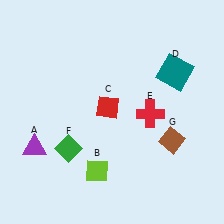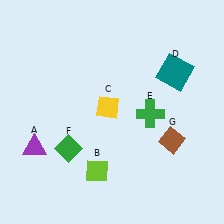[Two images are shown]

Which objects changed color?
C changed from red to yellow. E changed from red to green.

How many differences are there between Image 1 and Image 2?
There are 2 differences between the two images.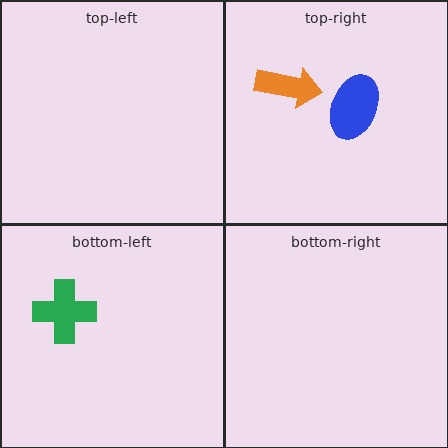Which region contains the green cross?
The bottom-left region.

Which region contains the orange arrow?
The top-right region.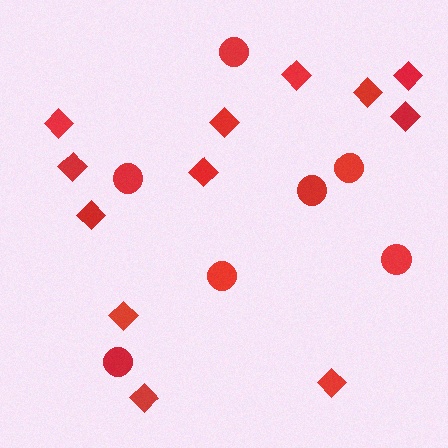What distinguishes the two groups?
There are 2 groups: one group of diamonds (12) and one group of circles (7).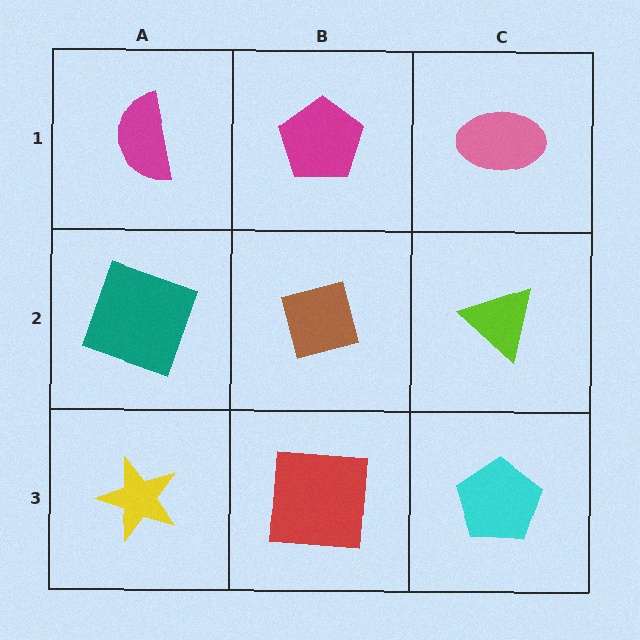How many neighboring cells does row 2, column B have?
4.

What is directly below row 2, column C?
A cyan pentagon.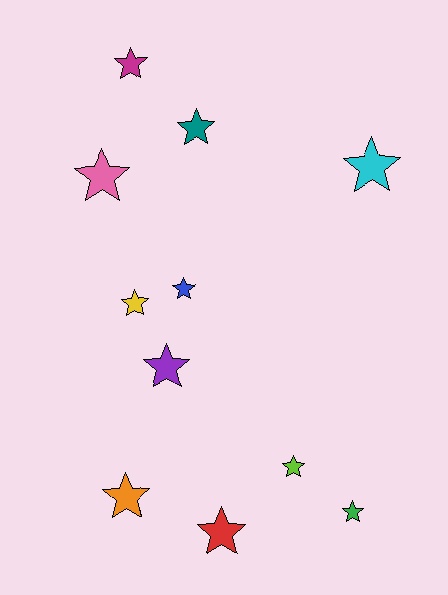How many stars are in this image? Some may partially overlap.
There are 11 stars.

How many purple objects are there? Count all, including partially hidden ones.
There is 1 purple object.